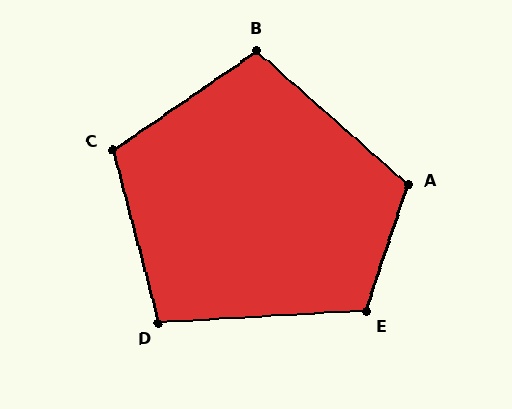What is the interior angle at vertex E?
Approximately 111 degrees (obtuse).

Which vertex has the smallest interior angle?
D, at approximately 102 degrees.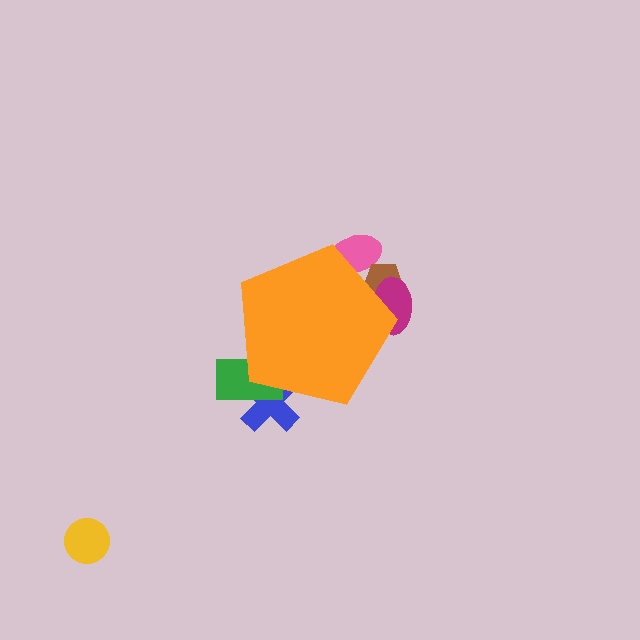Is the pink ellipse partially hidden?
Yes, the pink ellipse is partially hidden behind the orange pentagon.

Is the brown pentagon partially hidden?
Yes, the brown pentagon is partially hidden behind the orange pentagon.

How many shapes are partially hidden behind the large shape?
5 shapes are partially hidden.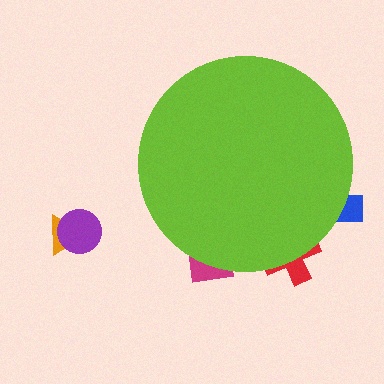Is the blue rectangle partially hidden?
Yes, the blue rectangle is partially hidden behind the lime circle.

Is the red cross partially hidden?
Yes, the red cross is partially hidden behind the lime circle.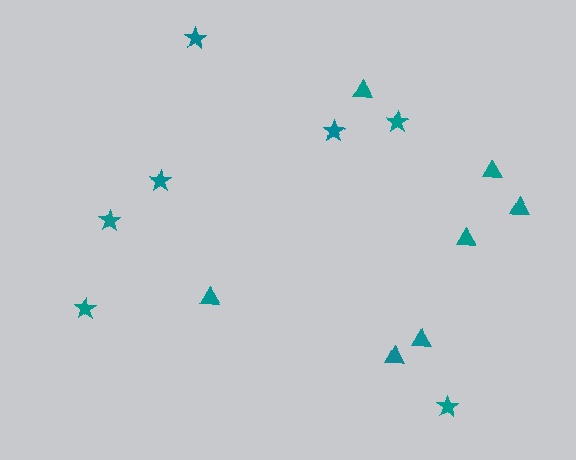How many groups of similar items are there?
There are 2 groups: one group of stars (7) and one group of triangles (7).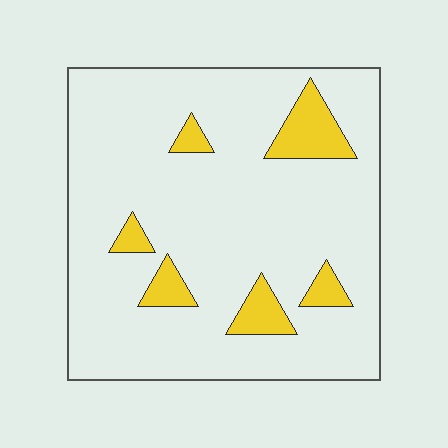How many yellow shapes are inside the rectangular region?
6.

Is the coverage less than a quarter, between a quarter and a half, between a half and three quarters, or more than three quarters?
Less than a quarter.